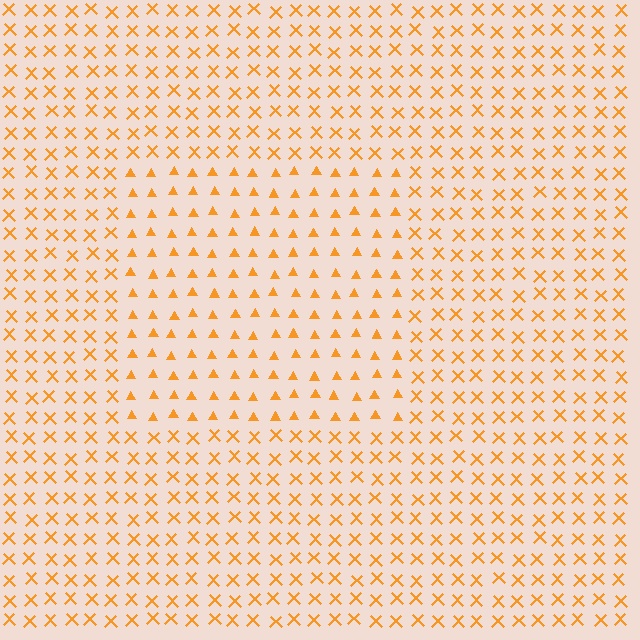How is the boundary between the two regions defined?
The boundary is defined by a change in element shape: triangles inside vs. X marks outside. All elements share the same color and spacing.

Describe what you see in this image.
The image is filled with small orange elements arranged in a uniform grid. A rectangle-shaped region contains triangles, while the surrounding area contains X marks. The boundary is defined purely by the change in element shape.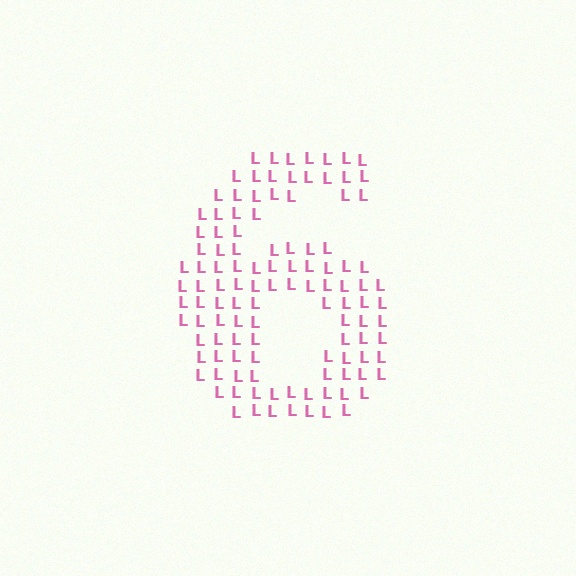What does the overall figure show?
The overall figure shows the digit 6.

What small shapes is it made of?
It is made of small letter L's.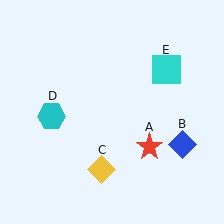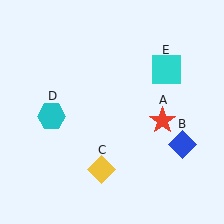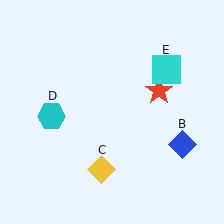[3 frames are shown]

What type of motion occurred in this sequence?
The red star (object A) rotated counterclockwise around the center of the scene.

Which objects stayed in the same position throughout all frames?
Blue diamond (object B) and yellow diamond (object C) and cyan hexagon (object D) and cyan square (object E) remained stationary.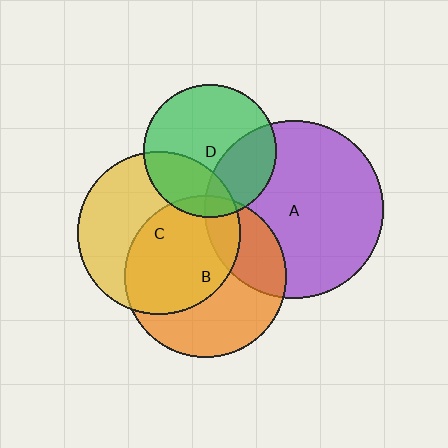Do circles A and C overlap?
Yes.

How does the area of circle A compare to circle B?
Approximately 1.2 times.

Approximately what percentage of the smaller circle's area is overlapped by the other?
Approximately 10%.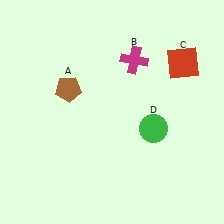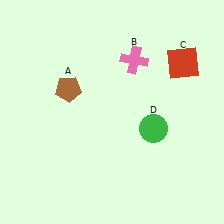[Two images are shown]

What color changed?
The cross (B) changed from magenta in Image 1 to pink in Image 2.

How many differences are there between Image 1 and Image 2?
There is 1 difference between the two images.